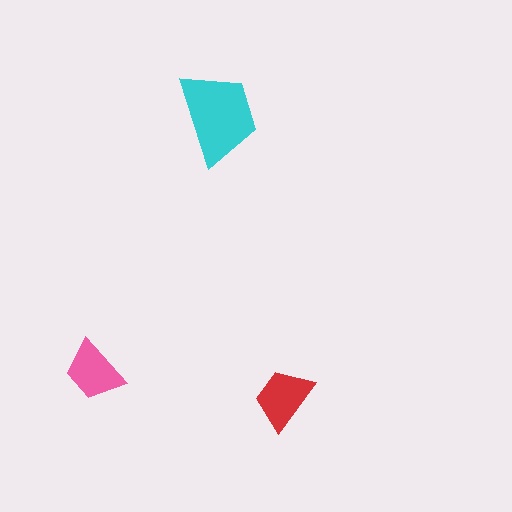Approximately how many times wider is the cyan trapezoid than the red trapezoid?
About 1.5 times wider.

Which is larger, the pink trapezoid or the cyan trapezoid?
The cyan one.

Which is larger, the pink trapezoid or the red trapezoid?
The red one.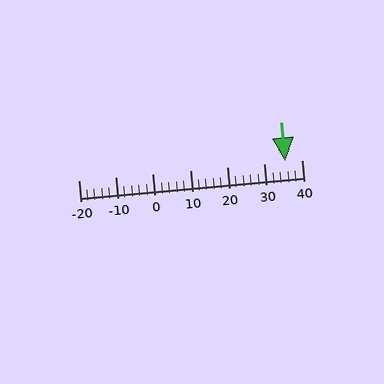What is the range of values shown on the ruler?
The ruler shows values from -20 to 40.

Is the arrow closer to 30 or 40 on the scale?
The arrow is closer to 40.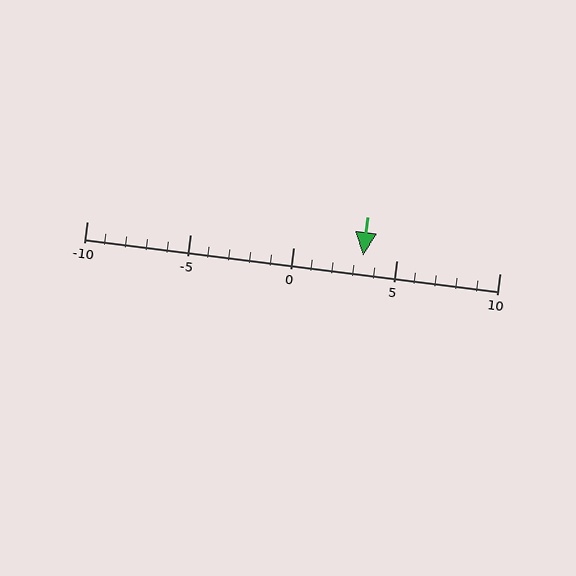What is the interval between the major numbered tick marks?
The major tick marks are spaced 5 units apart.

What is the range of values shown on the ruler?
The ruler shows values from -10 to 10.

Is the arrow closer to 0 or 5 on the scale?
The arrow is closer to 5.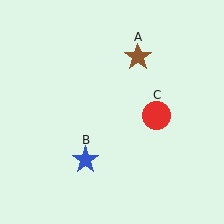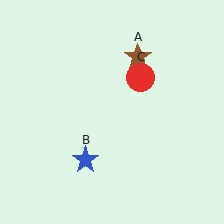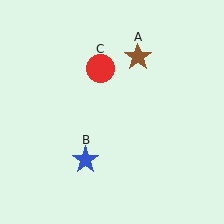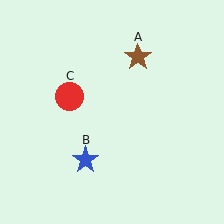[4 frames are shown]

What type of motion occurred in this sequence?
The red circle (object C) rotated counterclockwise around the center of the scene.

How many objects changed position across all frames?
1 object changed position: red circle (object C).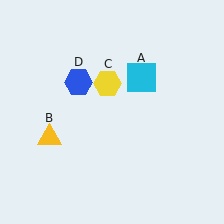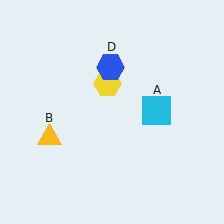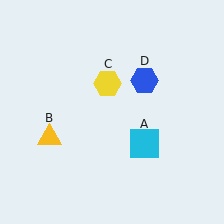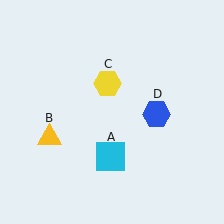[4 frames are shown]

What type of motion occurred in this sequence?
The cyan square (object A), blue hexagon (object D) rotated clockwise around the center of the scene.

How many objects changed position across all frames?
2 objects changed position: cyan square (object A), blue hexagon (object D).